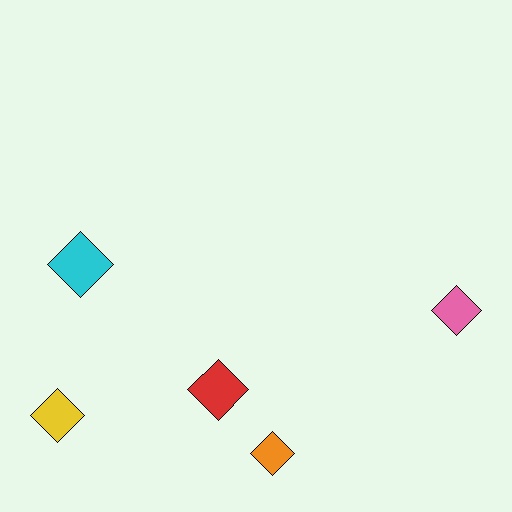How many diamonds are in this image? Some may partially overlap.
There are 5 diamonds.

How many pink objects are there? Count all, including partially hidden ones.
There is 1 pink object.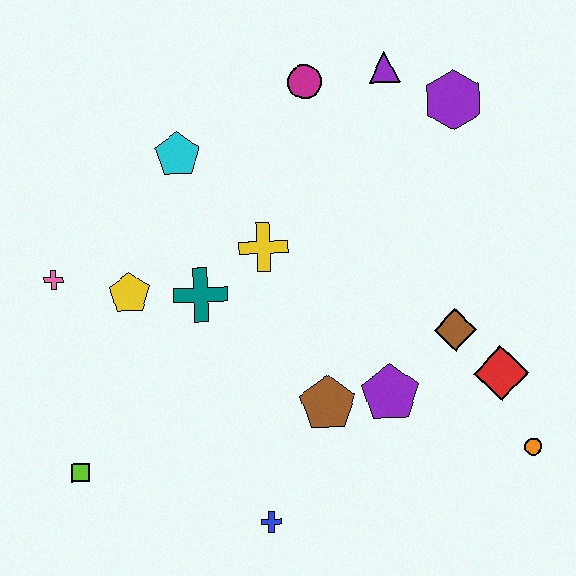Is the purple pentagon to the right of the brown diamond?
No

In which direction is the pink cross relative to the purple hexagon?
The pink cross is to the left of the purple hexagon.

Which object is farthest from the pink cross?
The orange circle is farthest from the pink cross.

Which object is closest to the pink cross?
The yellow pentagon is closest to the pink cross.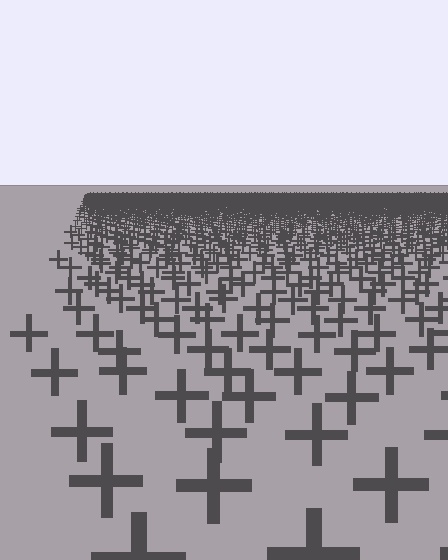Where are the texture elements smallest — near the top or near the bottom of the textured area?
Near the top.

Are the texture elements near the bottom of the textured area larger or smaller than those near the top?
Larger. Near the bottom, elements are closer to the viewer and appear at a bigger on-screen size.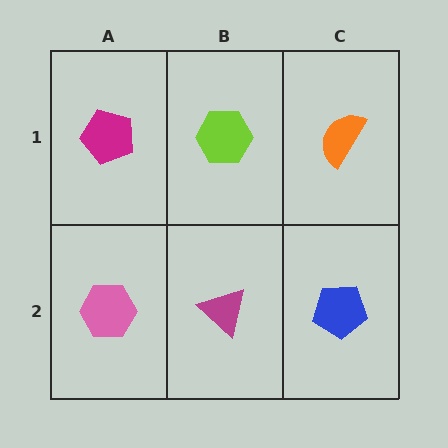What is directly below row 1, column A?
A pink hexagon.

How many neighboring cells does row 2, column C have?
2.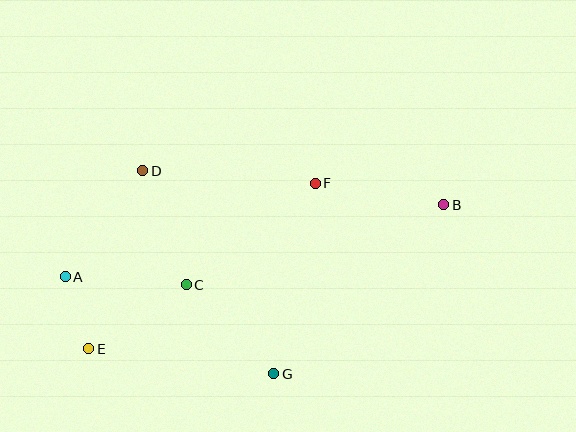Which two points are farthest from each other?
Points A and B are farthest from each other.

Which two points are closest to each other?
Points A and E are closest to each other.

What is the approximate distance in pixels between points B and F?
The distance between B and F is approximately 130 pixels.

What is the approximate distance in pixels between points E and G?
The distance between E and G is approximately 186 pixels.